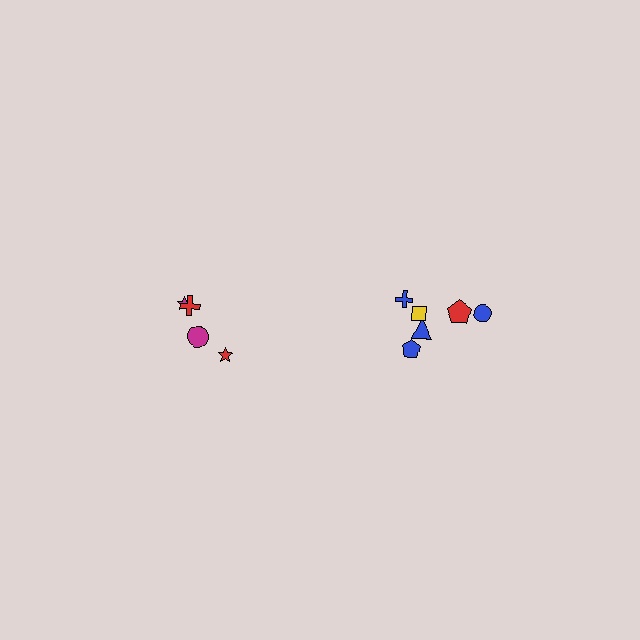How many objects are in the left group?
There are 4 objects.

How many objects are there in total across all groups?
There are 10 objects.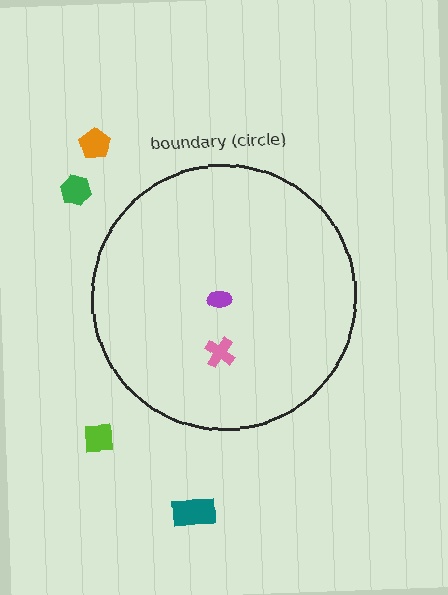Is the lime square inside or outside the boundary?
Outside.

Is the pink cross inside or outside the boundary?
Inside.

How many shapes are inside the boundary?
2 inside, 4 outside.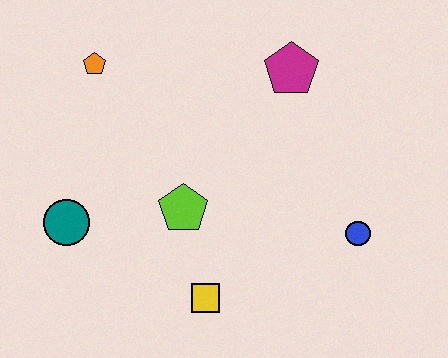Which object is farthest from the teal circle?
The blue circle is farthest from the teal circle.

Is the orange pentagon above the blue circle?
Yes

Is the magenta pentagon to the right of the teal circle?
Yes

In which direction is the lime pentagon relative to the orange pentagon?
The lime pentagon is below the orange pentagon.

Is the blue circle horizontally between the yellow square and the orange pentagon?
No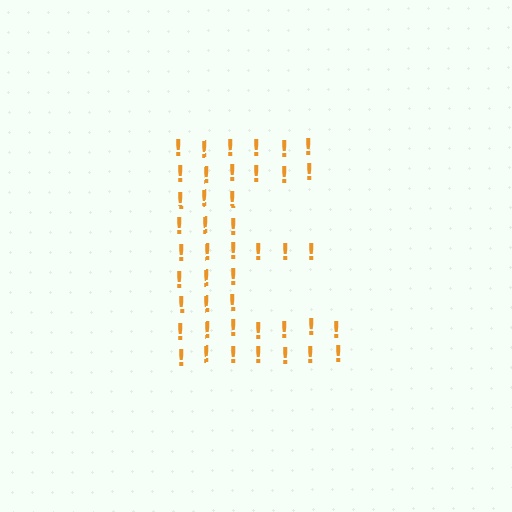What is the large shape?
The large shape is the letter E.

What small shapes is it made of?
It is made of small exclamation marks.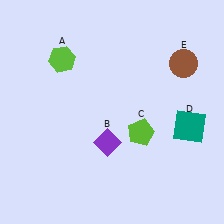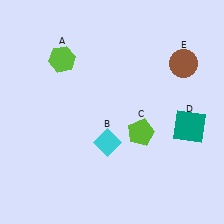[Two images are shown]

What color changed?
The diamond (B) changed from purple in Image 1 to cyan in Image 2.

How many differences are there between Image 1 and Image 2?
There is 1 difference between the two images.